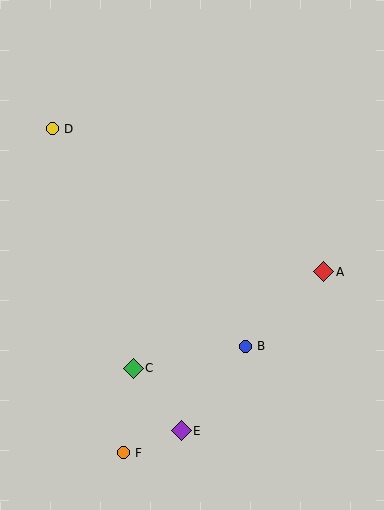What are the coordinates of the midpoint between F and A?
The midpoint between F and A is at (224, 362).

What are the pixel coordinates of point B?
Point B is at (245, 346).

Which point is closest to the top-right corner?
Point A is closest to the top-right corner.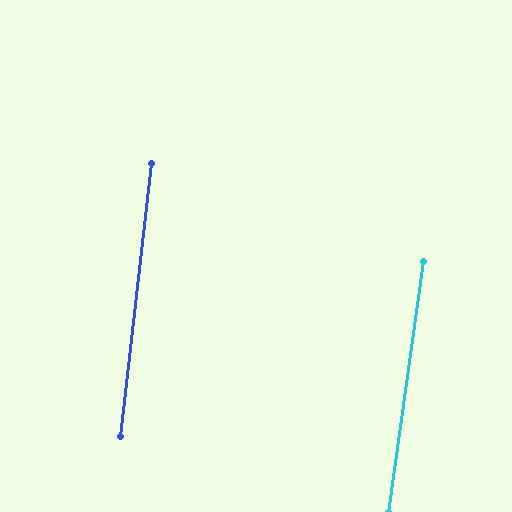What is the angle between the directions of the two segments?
Approximately 1 degree.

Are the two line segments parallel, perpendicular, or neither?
Parallel — their directions differ by only 1.5°.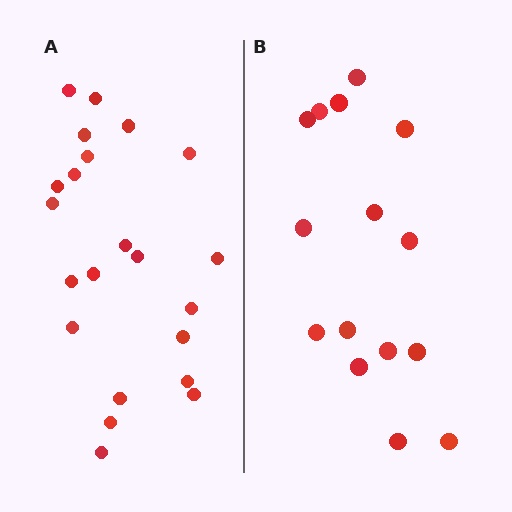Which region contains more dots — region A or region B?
Region A (the left region) has more dots.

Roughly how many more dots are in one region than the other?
Region A has roughly 8 or so more dots than region B.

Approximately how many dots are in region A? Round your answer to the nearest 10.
About 20 dots. (The exact count is 22, which rounds to 20.)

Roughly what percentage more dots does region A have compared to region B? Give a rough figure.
About 45% more.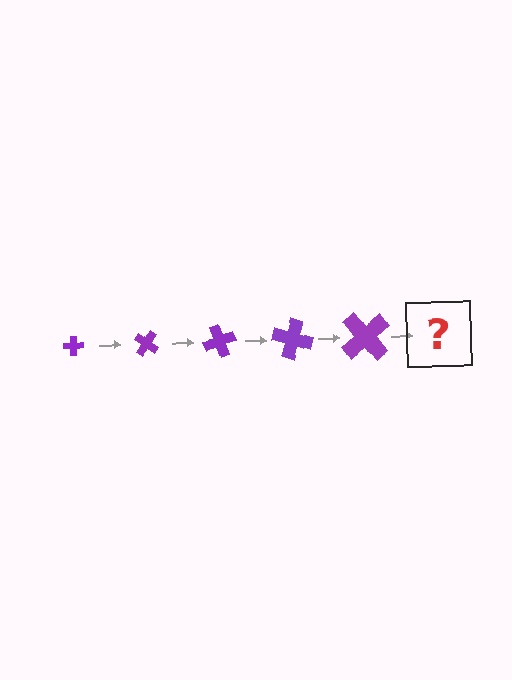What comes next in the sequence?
The next element should be a cross, larger than the previous one and rotated 175 degrees from the start.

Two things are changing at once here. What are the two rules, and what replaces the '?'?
The two rules are that the cross grows larger each step and it rotates 35 degrees each step. The '?' should be a cross, larger than the previous one and rotated 175 degrees from the start.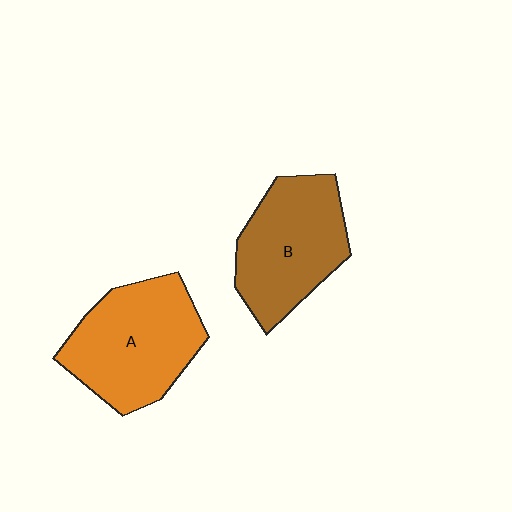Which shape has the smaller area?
Shape B (brown).